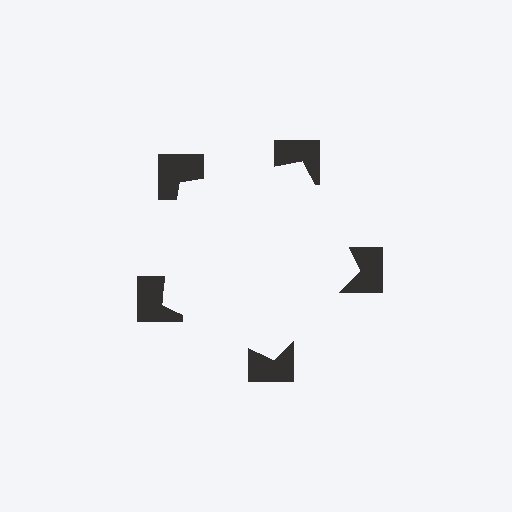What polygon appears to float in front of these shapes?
An illusory pentagon — its edges are inferred from the aligned wedge cuts in the notched squares, not physically drawn.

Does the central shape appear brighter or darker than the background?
It typically appears slightly brighter than the background, even though no actual brightness change is drawn.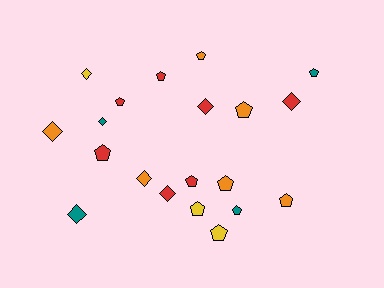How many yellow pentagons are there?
There are 2 yellow pentagons.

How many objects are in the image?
There are 20 objects.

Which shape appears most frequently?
Pentagon, with 12 objects.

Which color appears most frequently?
Red, with 7 objects.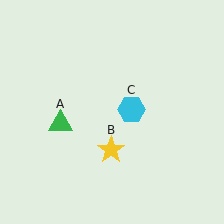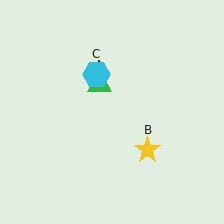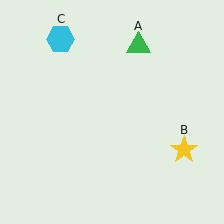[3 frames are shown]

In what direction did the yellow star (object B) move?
The yellow star (object B) moved right.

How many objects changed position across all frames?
3 objects changed position: green triangle (object A), yellow star (object B), cyan hexagon (object C).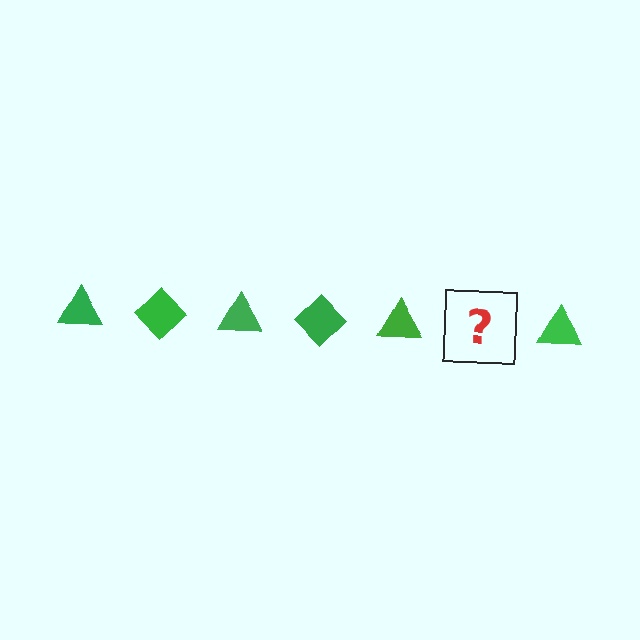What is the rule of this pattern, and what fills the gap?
The rule is that the pattern cycles through triangle, diamond shapes in green. The gap should be filled with a green diamond.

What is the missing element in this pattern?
The missing element is a green diamond.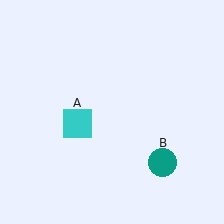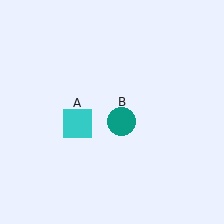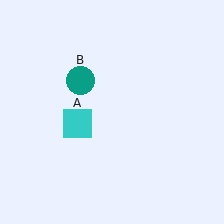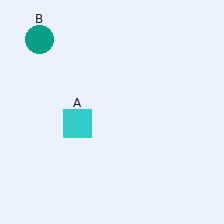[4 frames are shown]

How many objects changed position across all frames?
1 object changed position: teal circle (object B).